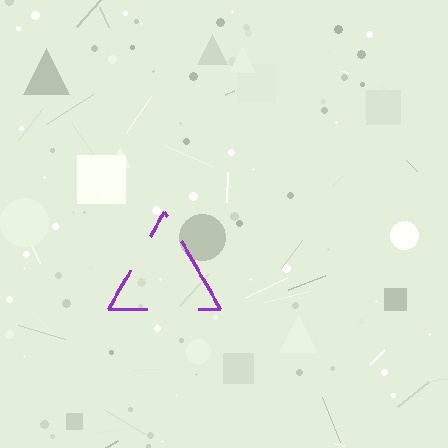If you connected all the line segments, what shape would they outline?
They would outline a triangle.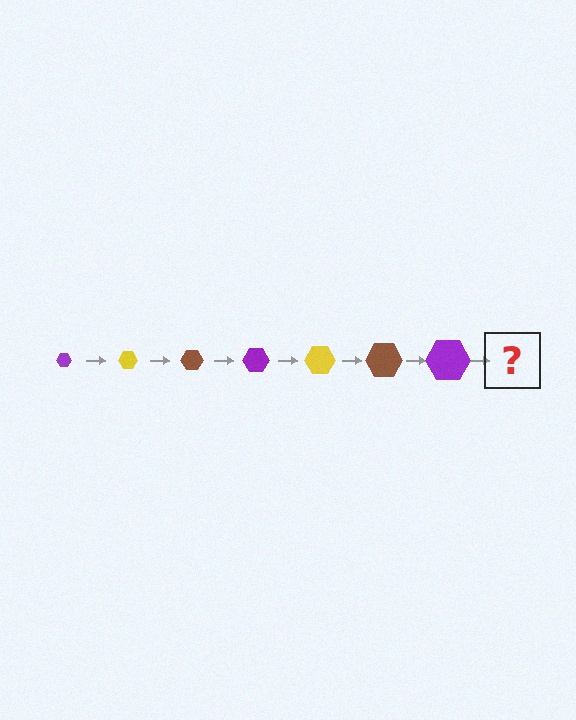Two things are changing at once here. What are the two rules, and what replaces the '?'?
The two rules are that the hexagon grows larger each step and the color cycles through purple, yellow, and brown. The '?' should be a yellow hexagon, larger than the previous one.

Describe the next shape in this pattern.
It should be a yellow hexagon, larger than the previous one.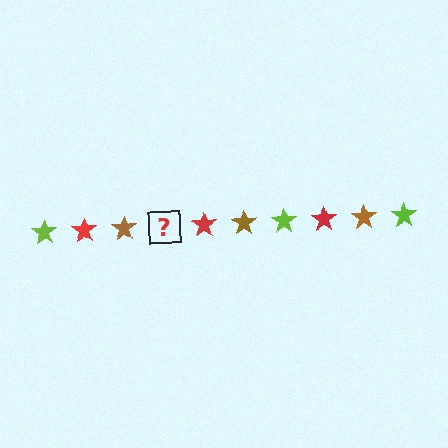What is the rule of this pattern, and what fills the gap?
The rule is that the pattern cycles through lime, red, brown stars. The gap should be filled with a lime star.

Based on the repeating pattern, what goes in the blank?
The blank should be a lime star.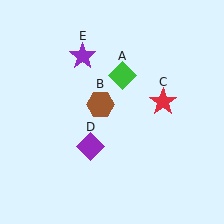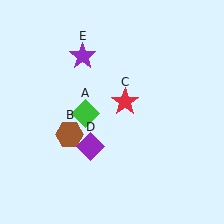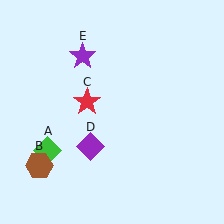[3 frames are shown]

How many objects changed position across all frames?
3 objects changed position: green diamond (object A), brown hexagon (object B), red star (object C).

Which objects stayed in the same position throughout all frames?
Purple diamond (object D) and purple star (object E) remained stationary.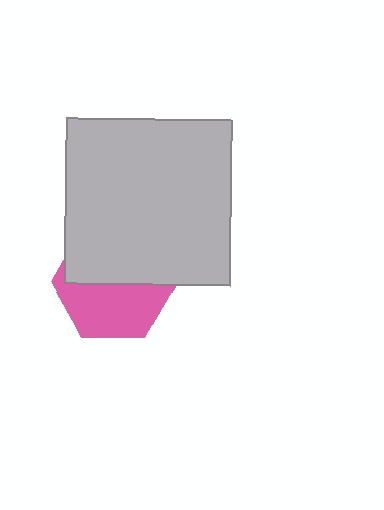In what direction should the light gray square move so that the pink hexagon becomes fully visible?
The light gray square should move up. That is the shortest direction to clear the overlap and leave the pink hexagon fully visible.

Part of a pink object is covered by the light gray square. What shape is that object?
It is a hexagon.